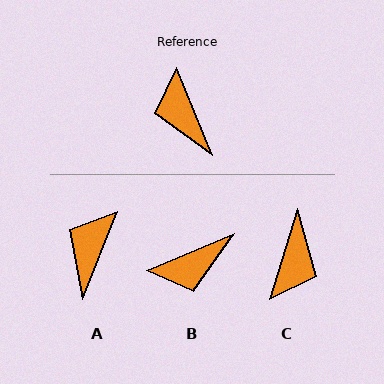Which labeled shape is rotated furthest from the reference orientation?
C, about 141 degrees away.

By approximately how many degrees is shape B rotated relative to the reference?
Approximately 90 degrees counter-clockwise.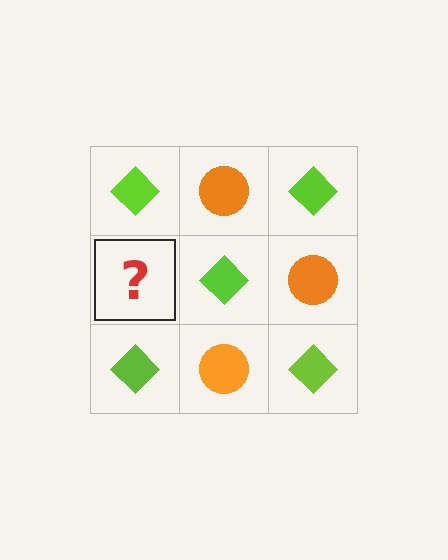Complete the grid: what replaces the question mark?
The question mark should be replaced with an orange circle.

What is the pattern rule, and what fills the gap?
The rule is that it alternates lime diamond and orange circle in a checkerboard pattern. The gap should be filled with an orange circle.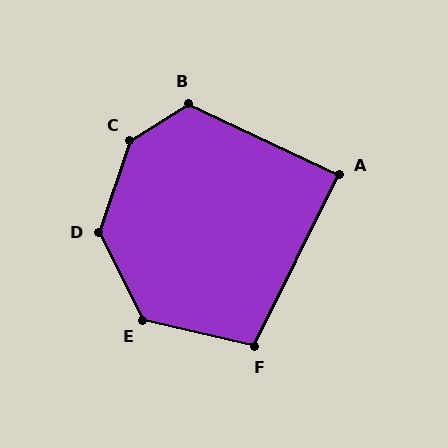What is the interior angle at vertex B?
Approximately 122 degrees (obtuse).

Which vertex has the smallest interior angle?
A, at approximately 89 degrees.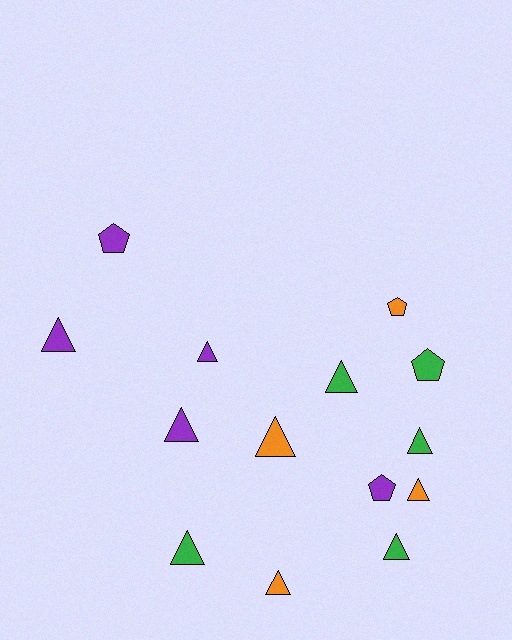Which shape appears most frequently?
Triangle, with 10 objects.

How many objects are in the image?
There are 14 objects.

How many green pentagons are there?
There is 1 green pentagon.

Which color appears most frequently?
Green, with 5 objects.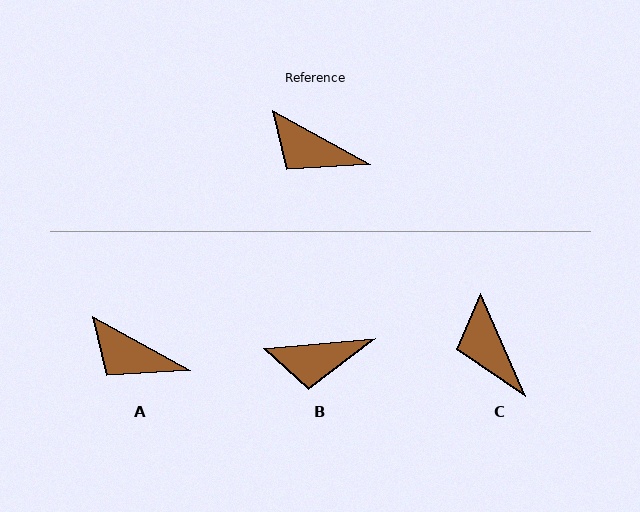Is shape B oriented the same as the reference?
No, it is off by about 34 degrees.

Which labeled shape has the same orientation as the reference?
A.